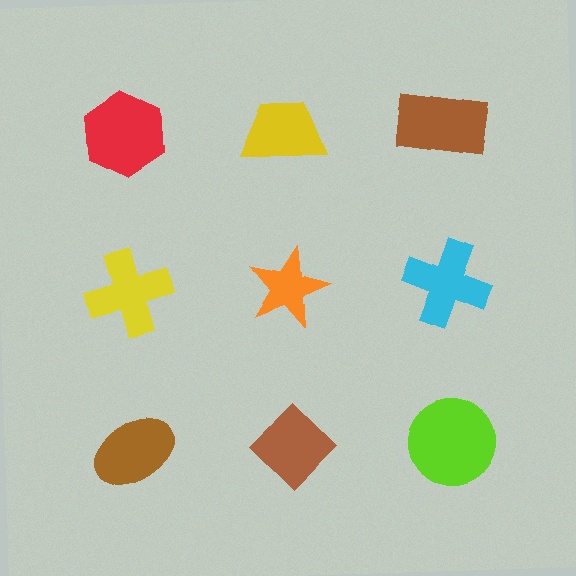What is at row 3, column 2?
A brown diamond.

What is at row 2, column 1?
A yellow cross.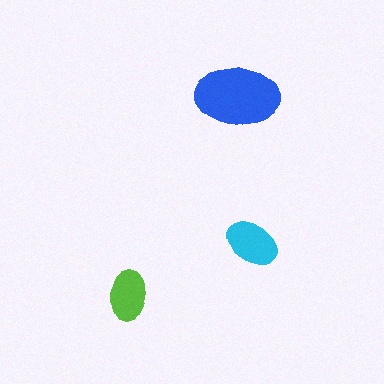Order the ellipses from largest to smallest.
the blue one, the cyan one, the lime one.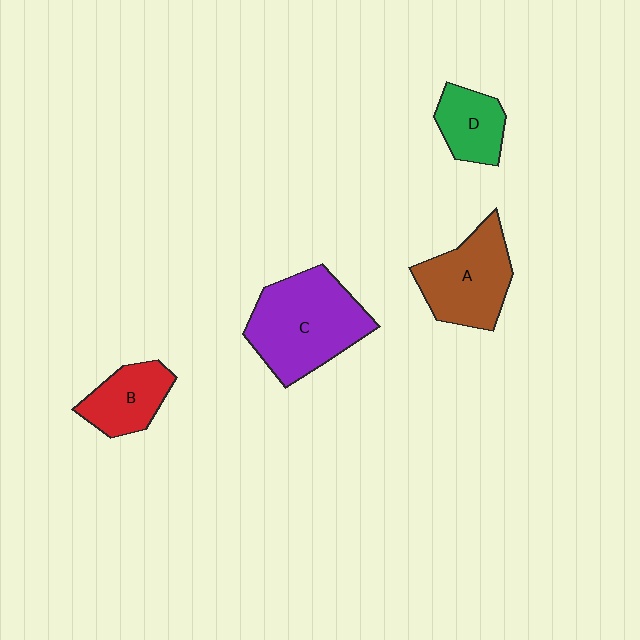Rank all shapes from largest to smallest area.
From largest to smallest: C (purple), A (brown), B (red), D (green).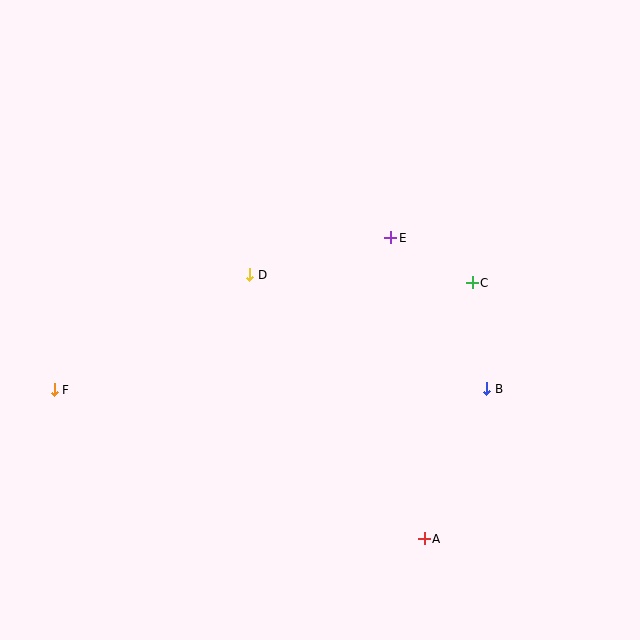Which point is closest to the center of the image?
Point D at (250, 275) is closest to the center.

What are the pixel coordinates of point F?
Point F is at (54, 390).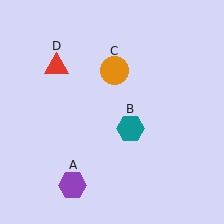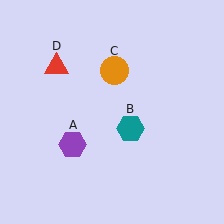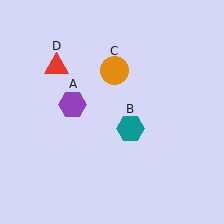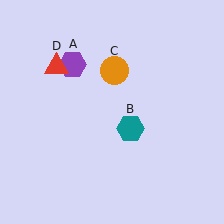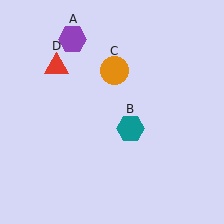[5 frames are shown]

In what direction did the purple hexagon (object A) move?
The purple hexagon (object A) moved up.